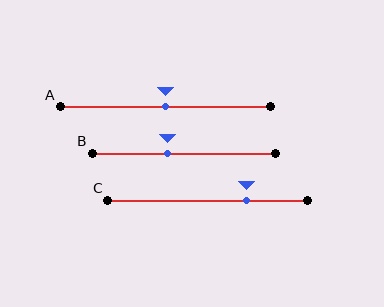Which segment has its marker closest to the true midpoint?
Segment A has its marker closest to the true midpoint.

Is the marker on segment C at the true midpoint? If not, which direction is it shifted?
No, the marker on segment C is shifted to the right by about 20% of the segment length.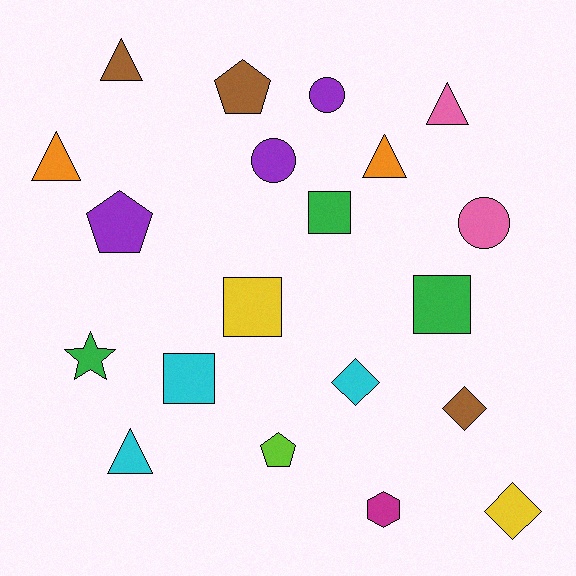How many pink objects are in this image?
There are 2 pink objects.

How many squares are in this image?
There are 4 squares.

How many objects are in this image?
There are 20 objects.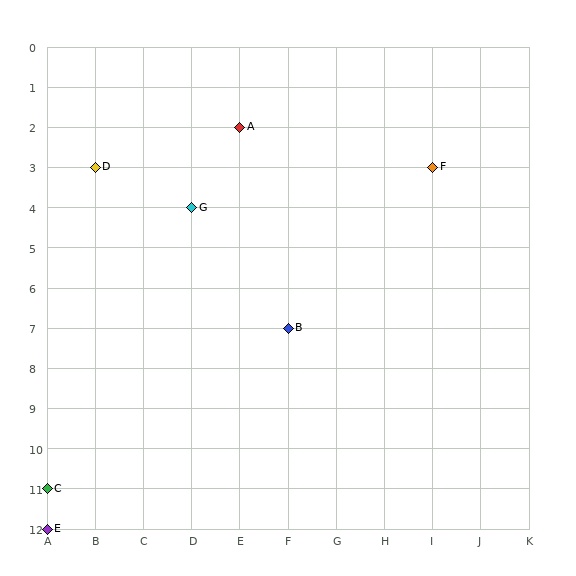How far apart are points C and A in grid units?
Points C and A are 4 columns and 9 rows apart (about 9.8 grid units diagonally).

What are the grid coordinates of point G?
Point G is at grid coordinates (D, 4).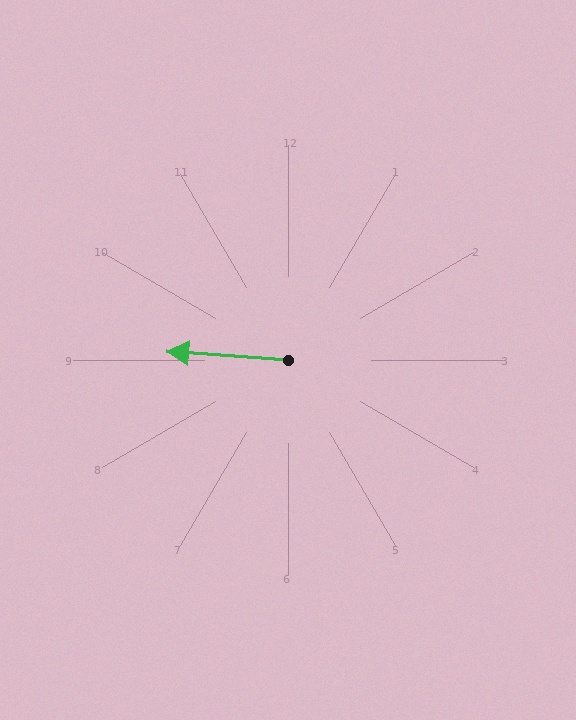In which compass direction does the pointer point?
West.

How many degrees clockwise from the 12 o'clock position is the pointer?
Approximately 274 degrees.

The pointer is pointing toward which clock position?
Roughly 9 o'clock.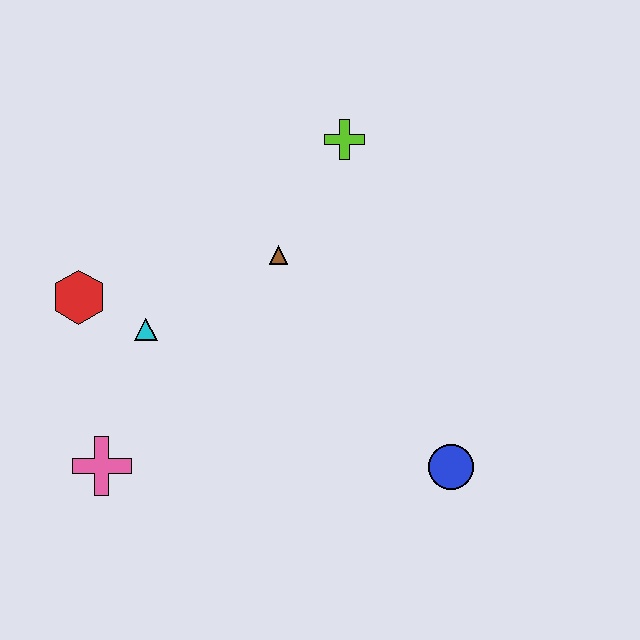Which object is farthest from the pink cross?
The lime cross is farthest from the pink cross.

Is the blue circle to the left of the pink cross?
No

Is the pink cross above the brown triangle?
No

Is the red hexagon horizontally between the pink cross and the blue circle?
No